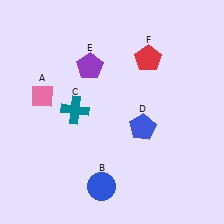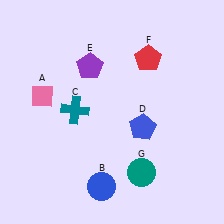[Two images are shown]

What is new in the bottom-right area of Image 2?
A teal circle (G) was added in the bottom-right area of Image 2.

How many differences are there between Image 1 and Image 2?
There is 1 difference between the two images.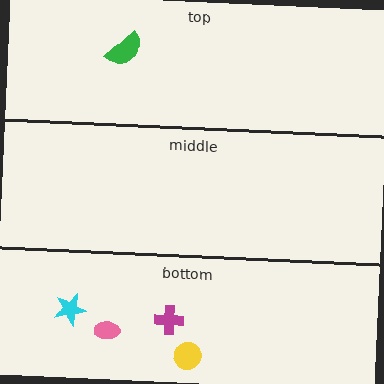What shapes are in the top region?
The green semicircle.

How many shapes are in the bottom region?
4.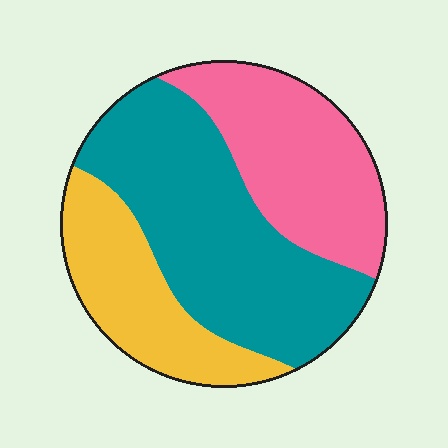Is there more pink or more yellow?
Pink.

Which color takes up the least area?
Yellow, at roughly 25%.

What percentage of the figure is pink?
Pink covers roughly 30% of the figure.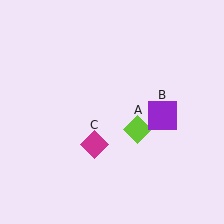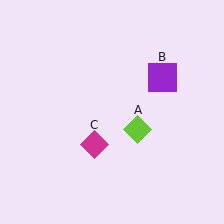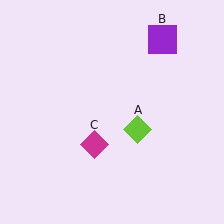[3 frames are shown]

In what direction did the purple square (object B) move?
The purple square (object B) moved up.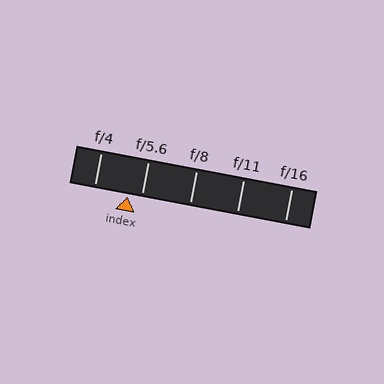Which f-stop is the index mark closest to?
The index mark is closest to f/5.6.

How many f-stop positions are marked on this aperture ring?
There are 5 f-stop positions marked.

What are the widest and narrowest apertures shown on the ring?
The widest aperture shown is f/4 and the narrowest is f/16.